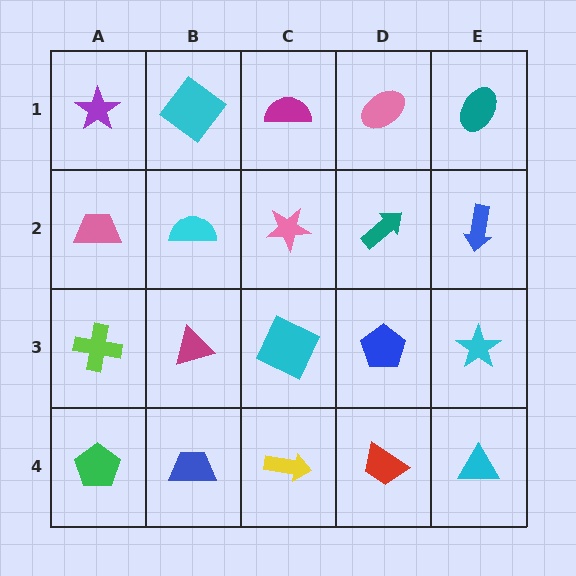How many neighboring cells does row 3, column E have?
3.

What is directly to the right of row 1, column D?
A teal ellipse.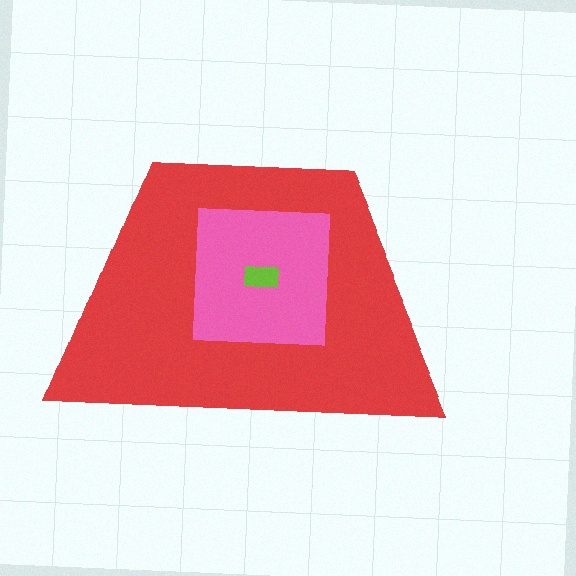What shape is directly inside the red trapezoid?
The pink square.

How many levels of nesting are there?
3.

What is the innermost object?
The lime rectangle.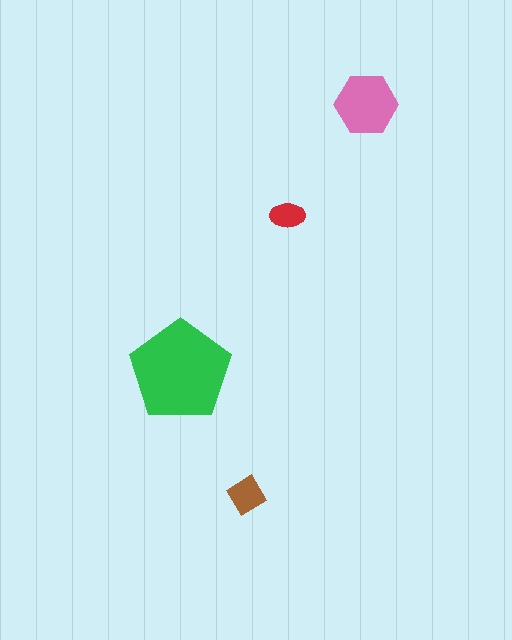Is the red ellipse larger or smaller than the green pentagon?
Smaller.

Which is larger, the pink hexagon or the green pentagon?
The green pentagon.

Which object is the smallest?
The red ellipse.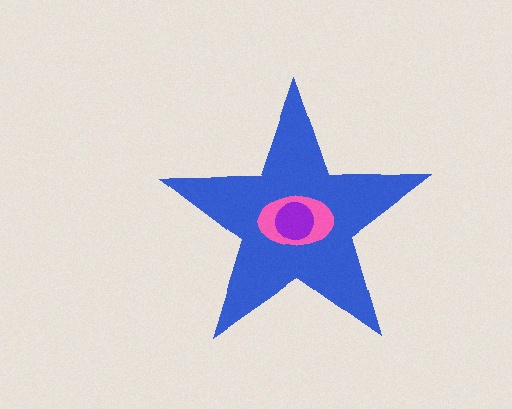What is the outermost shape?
The blue star.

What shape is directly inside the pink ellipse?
The purple circle.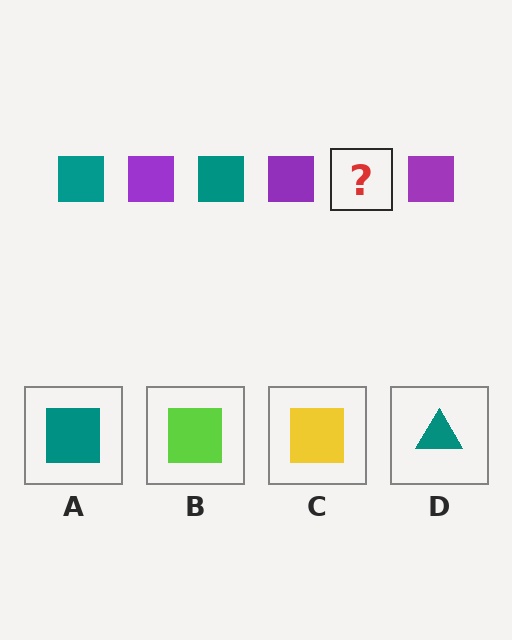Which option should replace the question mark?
Option A.